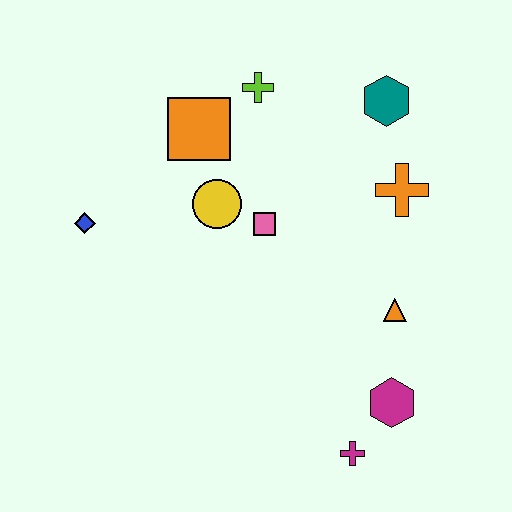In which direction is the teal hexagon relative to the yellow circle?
The teal hexagon is to the right of the yellow circle.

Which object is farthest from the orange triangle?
The blue diamond is farthest from the orange triangle.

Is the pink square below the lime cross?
Yes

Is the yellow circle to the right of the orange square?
Yes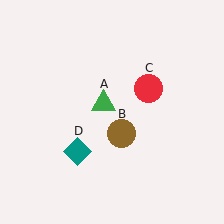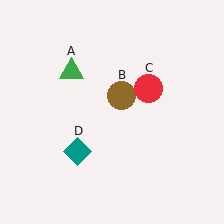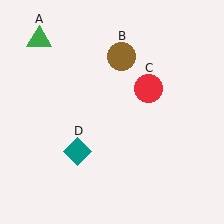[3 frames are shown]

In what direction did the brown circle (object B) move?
The brown circle (object B) moved up.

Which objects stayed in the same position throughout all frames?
Red circle (object C) and teal diamond (object D) remained stationary.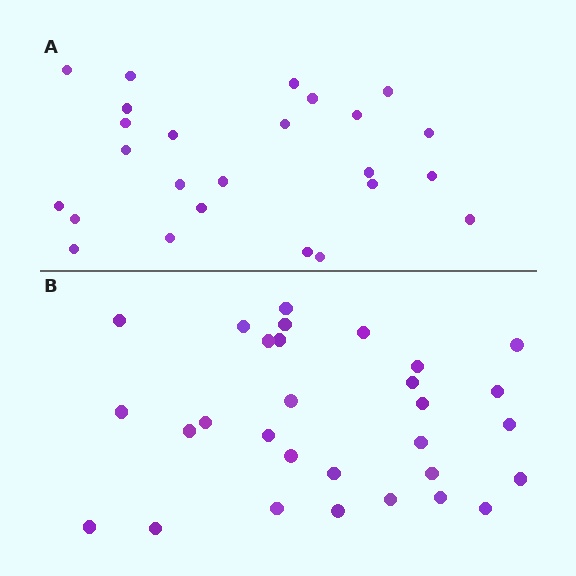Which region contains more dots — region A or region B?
Region B (the bottom region) has more dots.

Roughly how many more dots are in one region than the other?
Region B has about 5 more dots than region A.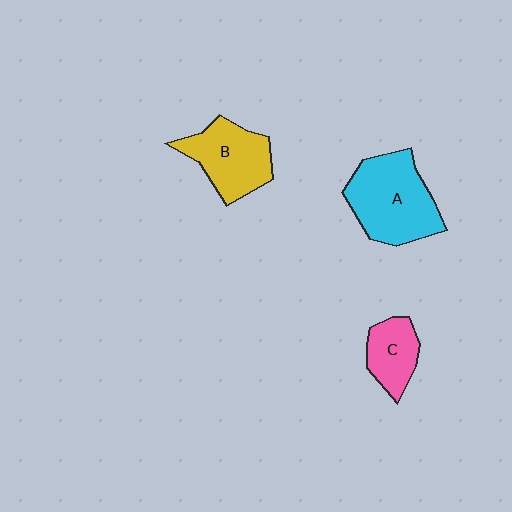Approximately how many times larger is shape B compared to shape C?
Approximately 1.6 times.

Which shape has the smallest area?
Shape C (pink).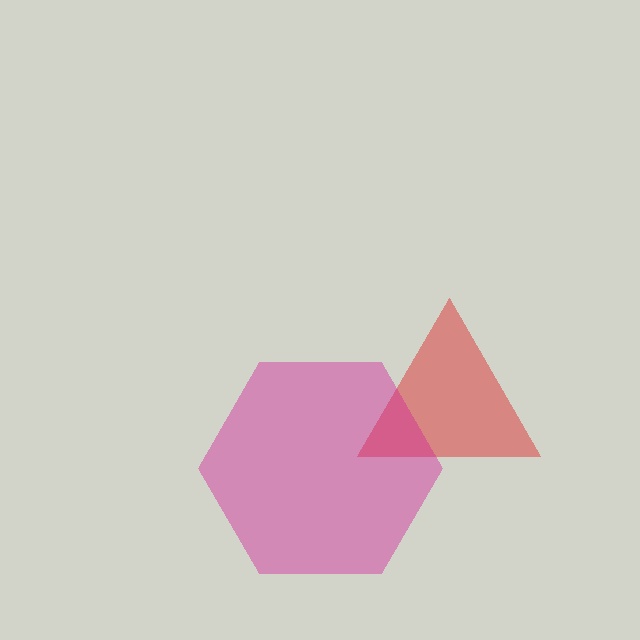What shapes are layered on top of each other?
The layered shapes are: a red triangle, a magenta hexagon.